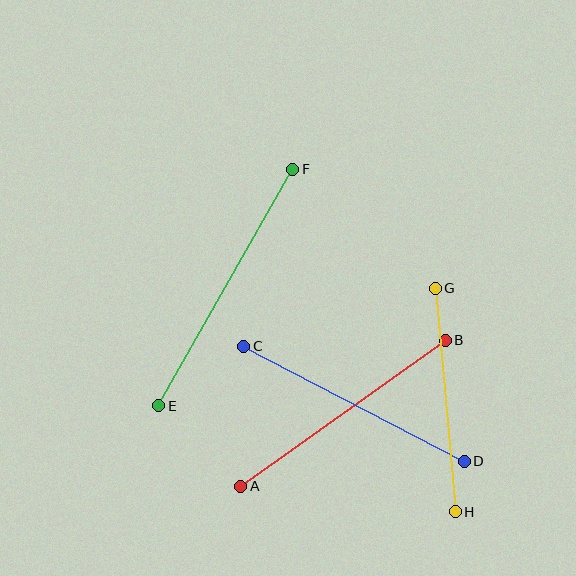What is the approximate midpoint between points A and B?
The midpoint is at approximately (343, 413) pixels.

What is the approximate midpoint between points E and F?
The midpoint is at approximately (226, 287) pixels.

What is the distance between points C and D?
The distance is approximately 248 pixels.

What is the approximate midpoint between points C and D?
The midpoint is at approximately (354, 404) pixels.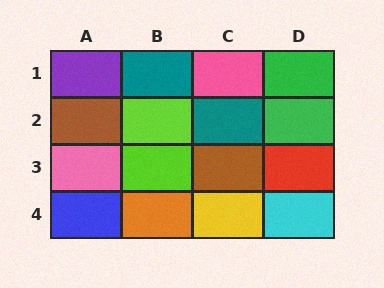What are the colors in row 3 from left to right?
Pink, lime, brown, red.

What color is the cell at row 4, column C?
Yellow.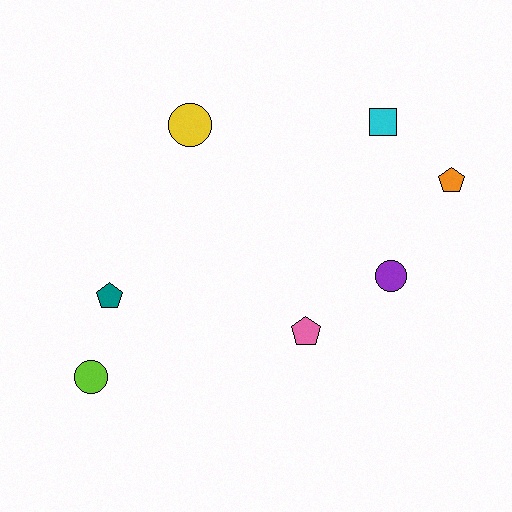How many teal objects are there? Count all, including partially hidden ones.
There is 1 teal object.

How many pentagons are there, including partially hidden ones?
There are 3 pentagons.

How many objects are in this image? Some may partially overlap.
There are 7 objects.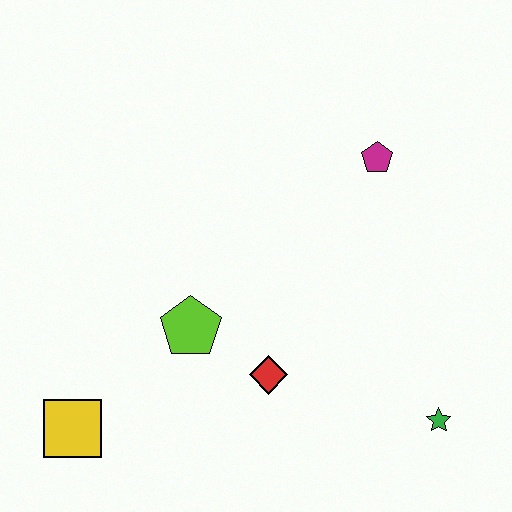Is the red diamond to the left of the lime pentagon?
No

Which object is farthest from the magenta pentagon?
The yellow square is farthest from the magenta pentagon.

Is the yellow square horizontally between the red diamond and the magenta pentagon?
No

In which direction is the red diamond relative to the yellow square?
The red diamond is to the right of the yellow square.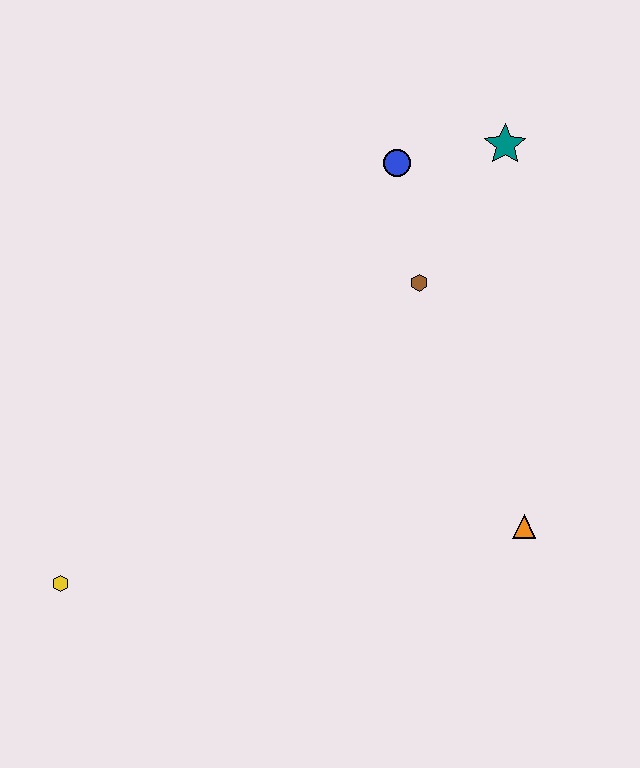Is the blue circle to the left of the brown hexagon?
Yes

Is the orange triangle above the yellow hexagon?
Yes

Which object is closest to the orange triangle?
The brown hexagon is closest to the orange triangle.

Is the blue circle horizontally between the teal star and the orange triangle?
No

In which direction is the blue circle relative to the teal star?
The blue circle is to the left of the teal star.